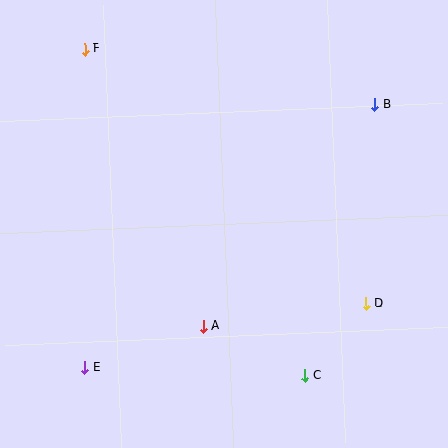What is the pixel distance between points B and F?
The distance between B and F is 295 pixels.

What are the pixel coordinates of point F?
Point F is at (85, 49).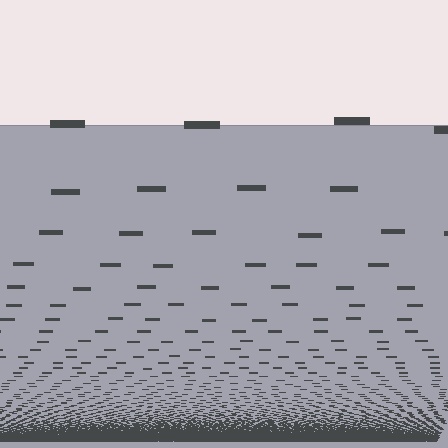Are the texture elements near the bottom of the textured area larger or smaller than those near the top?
Smaller. The gradient is inverted — elements near the bottom are smaller and denser.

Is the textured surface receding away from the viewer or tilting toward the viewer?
The surface appears to tilt toward the viewer. Texture elements get larger and sparser toward the top.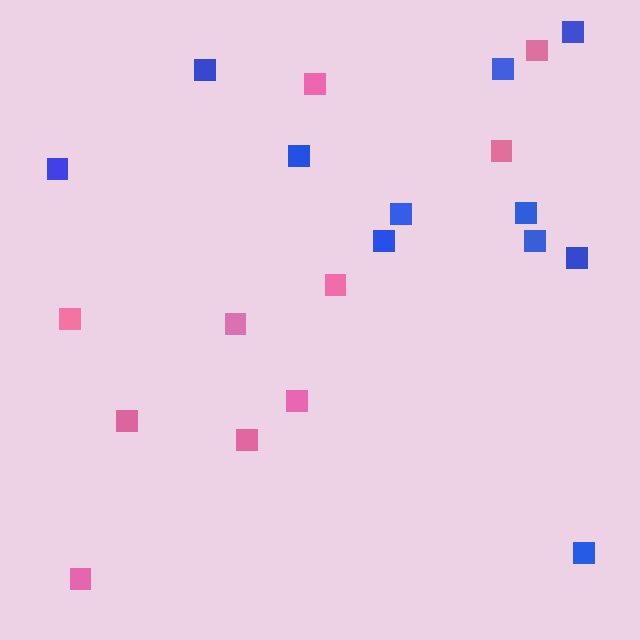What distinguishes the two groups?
There are 2 groups: one group of blue squares (11) and one group of pink squares (10).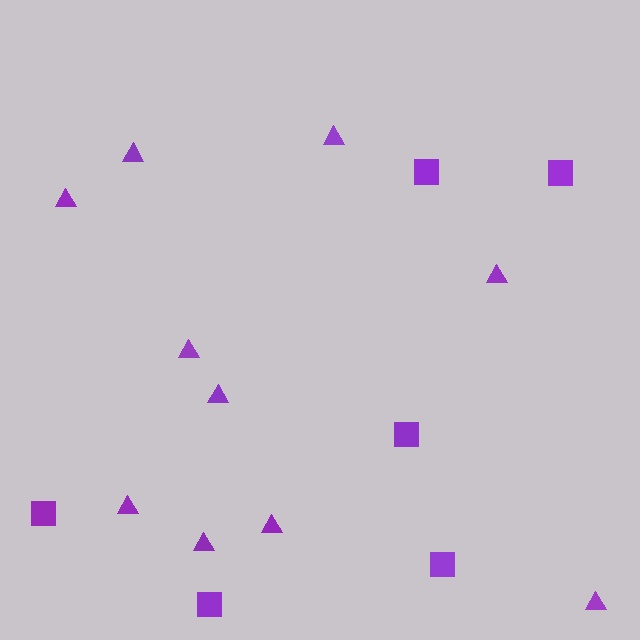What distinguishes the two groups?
There are 2 groups: one group of squares (6) and one group of triangles (10).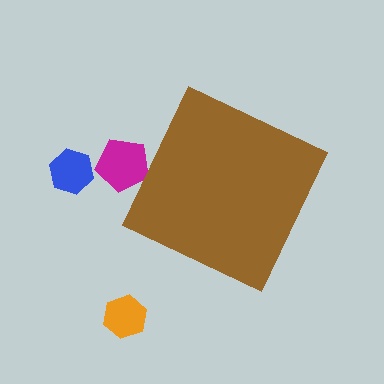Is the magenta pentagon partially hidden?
Yes, the magenta pentagon is partially hidden behind the brown diamond.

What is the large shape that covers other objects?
A brown diamond.